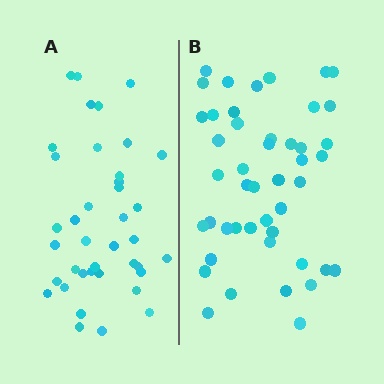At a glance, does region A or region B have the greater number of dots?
Region B (the right region) has more dots.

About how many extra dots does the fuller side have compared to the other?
Region B has roughly 8 or so more dots than region A.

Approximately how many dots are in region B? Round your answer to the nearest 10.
About 50 dots. (The exact count is 46, which rounds to 50.)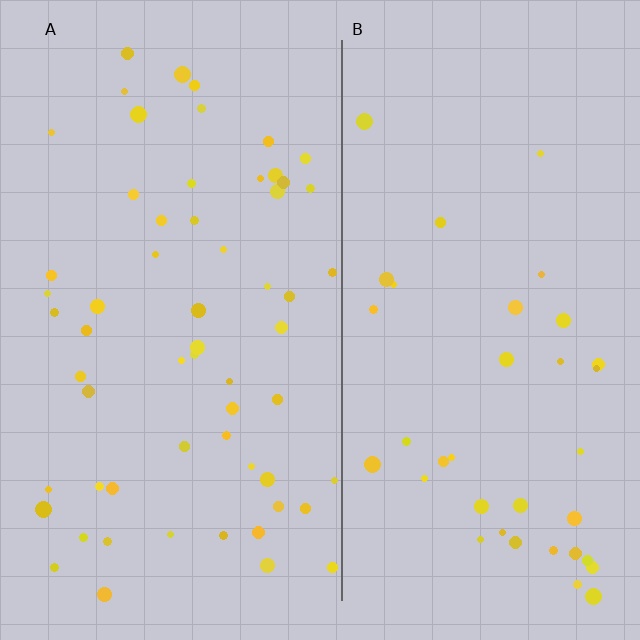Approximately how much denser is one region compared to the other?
Approximately 1.6× — region A over region B.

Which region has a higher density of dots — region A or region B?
A (the left).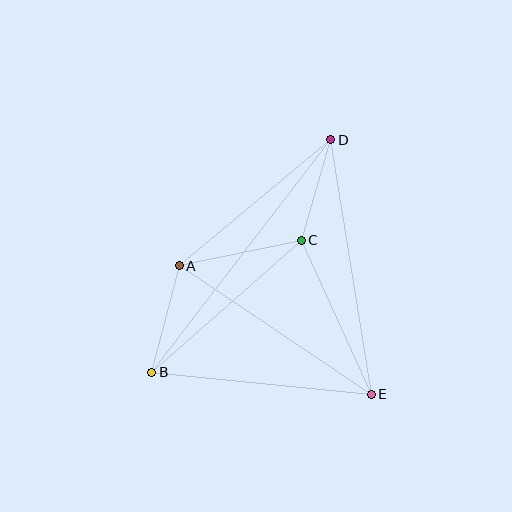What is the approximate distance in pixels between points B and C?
The distance between B and C is approximately 200 pixels.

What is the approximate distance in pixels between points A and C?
The distance between A and C is approximately 125 pixels.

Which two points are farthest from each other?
Points B and D are farthest from each other.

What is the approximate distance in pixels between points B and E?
The distance between B and E is approximately 221 pixels.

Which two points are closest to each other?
Points C and D are closest to each other.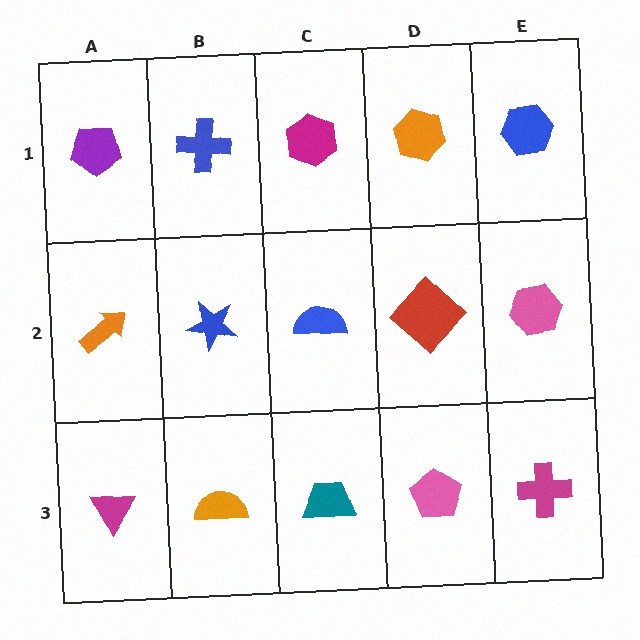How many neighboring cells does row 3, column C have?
3.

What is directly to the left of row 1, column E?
An orange hexagon.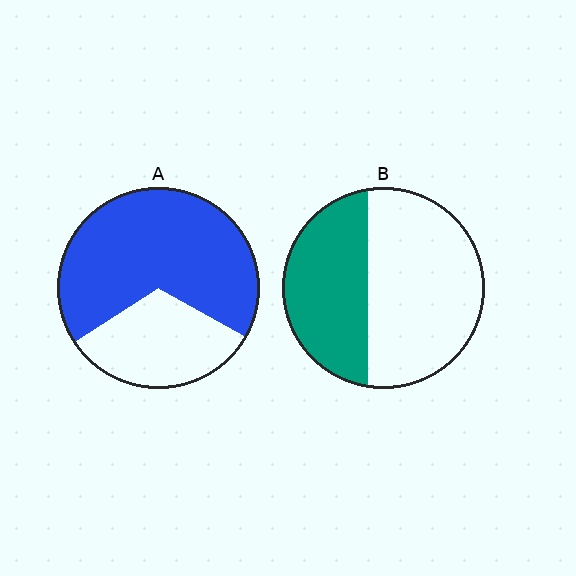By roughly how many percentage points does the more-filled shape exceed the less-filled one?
By roughly 25 percentage points (A over B).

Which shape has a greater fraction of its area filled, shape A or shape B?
Shape A.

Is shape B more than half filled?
No.